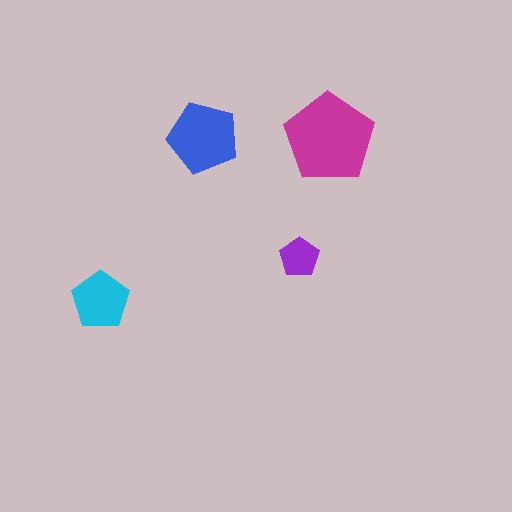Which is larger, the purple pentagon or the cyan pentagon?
The cyan one.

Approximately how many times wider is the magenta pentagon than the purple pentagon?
About 2.5 times wider.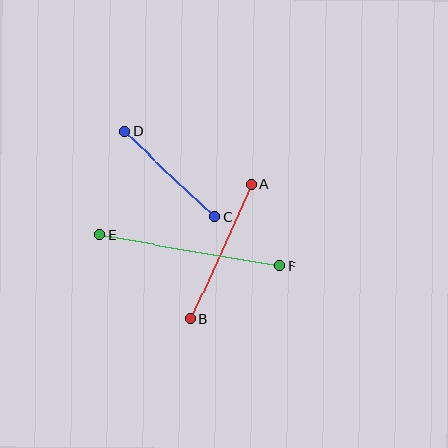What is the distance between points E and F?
The distance is approximately 182 pixels.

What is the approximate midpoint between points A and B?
The midpoint is at approximately (221, 251) pixels.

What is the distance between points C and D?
The distance is approximately 124 pixels.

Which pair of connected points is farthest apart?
Points E and F are farthest apart.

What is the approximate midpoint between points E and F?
The midpoint is at approximately (190, 251) pixels.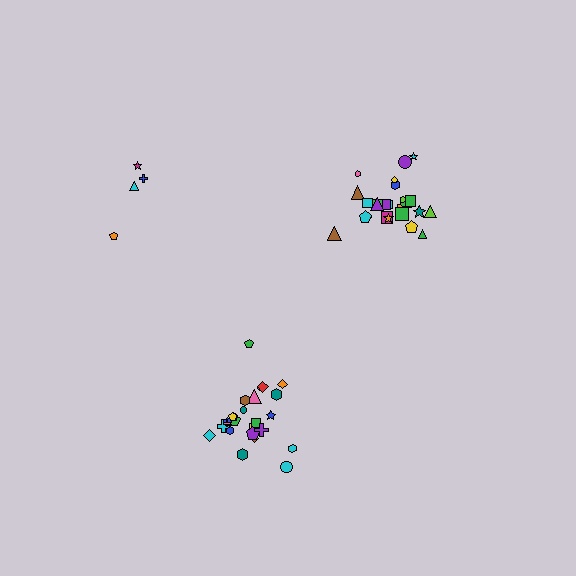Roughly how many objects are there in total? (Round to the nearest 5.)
Roughly 55 objects in total.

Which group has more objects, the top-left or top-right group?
The top-right group.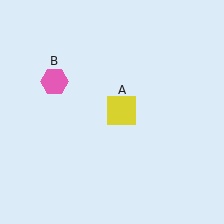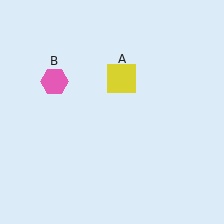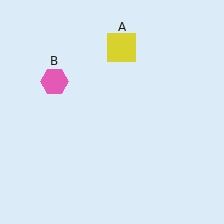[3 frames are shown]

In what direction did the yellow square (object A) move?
The yellow square (object A) moved up.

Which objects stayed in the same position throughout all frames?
Pink hexagon (object B) remained stationary.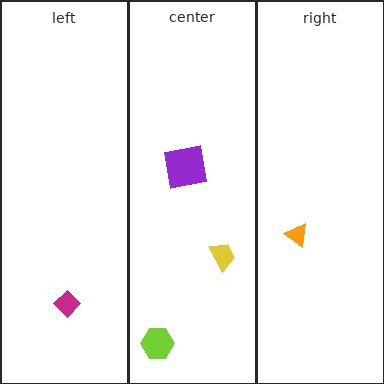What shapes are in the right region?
The orange triangle.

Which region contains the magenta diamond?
The left region.